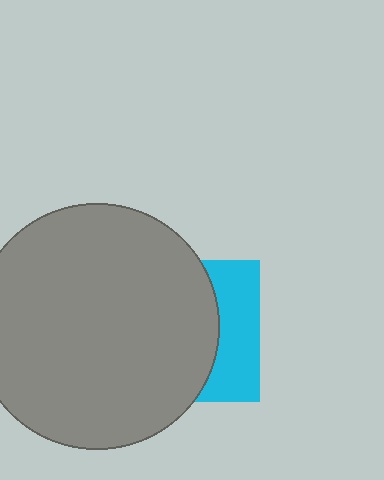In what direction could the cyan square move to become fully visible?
The cyan square could move right. That would shift it out from behind the gray circle entirely.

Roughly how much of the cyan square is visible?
A small part of it is visible (roughly 33%).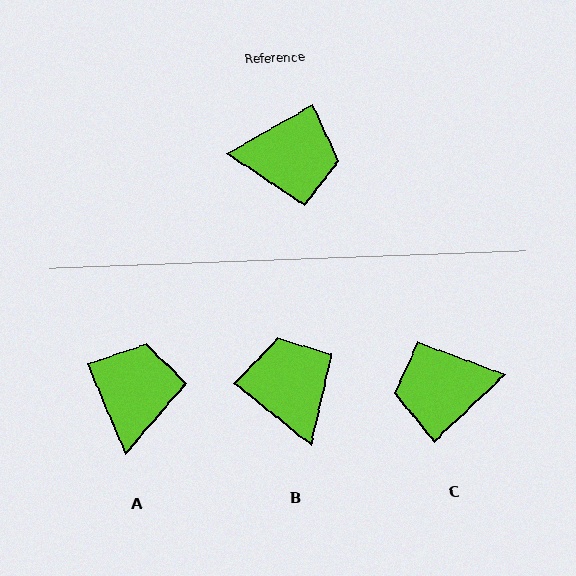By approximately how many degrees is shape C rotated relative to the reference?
Approximately 166 degrees clockwise.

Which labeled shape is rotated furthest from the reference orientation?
C, about 166 degrees away.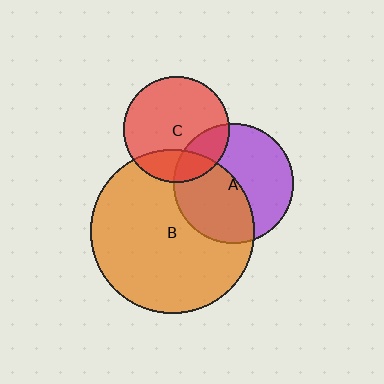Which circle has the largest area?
Circle B (orange).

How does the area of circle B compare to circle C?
Approximately 2.4 times.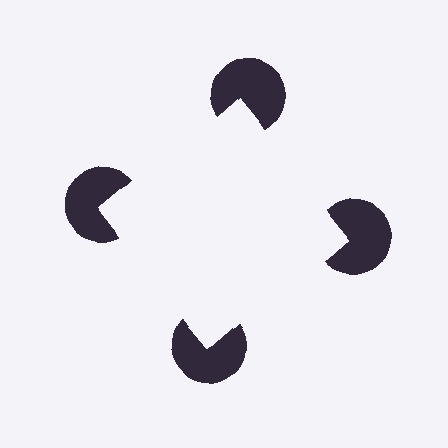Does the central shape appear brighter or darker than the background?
It typically appears slightly brighter than the background, even though no actual brightness change is drawn.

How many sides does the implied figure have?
4 sides.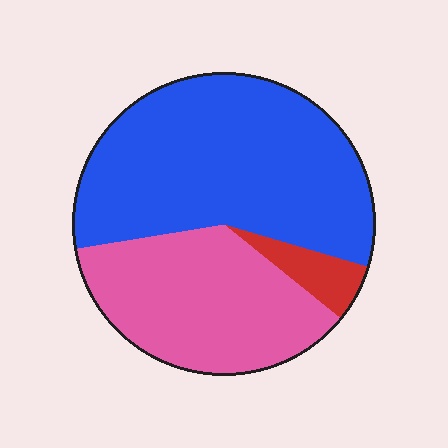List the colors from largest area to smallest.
From largest to smallest: blue, pink, red.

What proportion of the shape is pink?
Pink takes up about three eighths (3/8) of the shape.